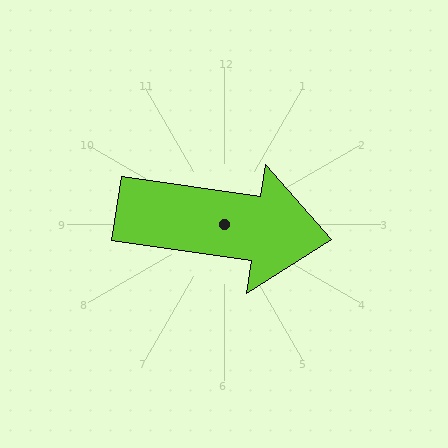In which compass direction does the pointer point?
East.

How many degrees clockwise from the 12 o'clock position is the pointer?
Approximately 98 degrees.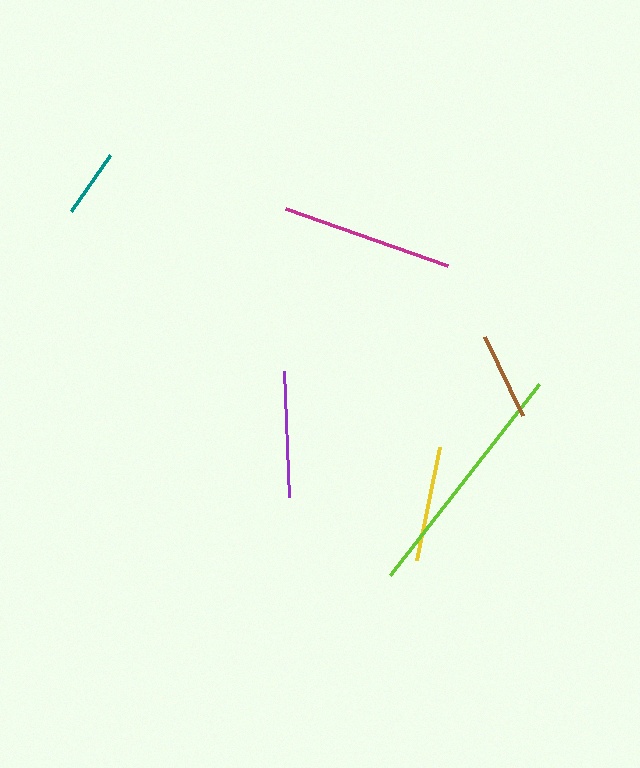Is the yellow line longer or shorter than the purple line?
The purple line is longer than the yellow line.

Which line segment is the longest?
The lime line is the longest at approximately 242 pixels.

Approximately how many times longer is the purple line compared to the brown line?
The purple line is approximately 1.4 times the length of the brown line.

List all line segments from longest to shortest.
From longest to shortest: lime, magenta, purple, yellow, brown, teal.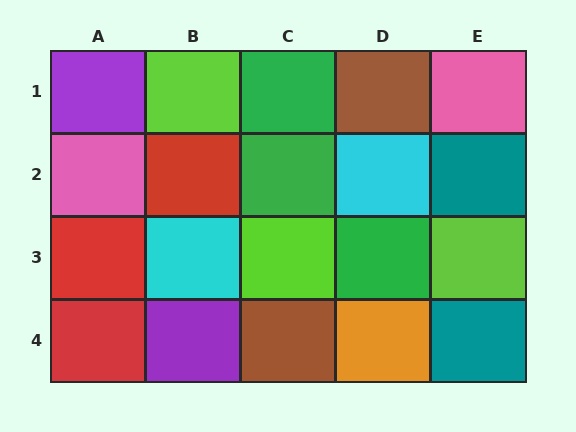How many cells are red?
3 cells are red.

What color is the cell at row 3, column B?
Cyan.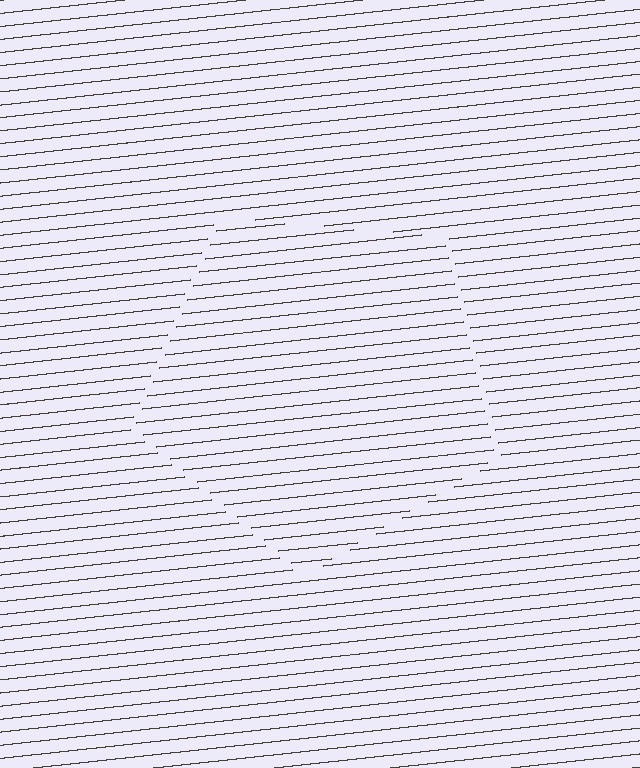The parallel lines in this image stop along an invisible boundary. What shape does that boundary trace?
An illusory pentagon. The interior of the shape contains the same grating, shifted by half a period — the contour is defined by the phase discontinuity where line-ends from the inner and outer gratings abut.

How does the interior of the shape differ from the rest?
The interior of the shape contains the same grating, shifted by half a period — the contour is defined by the phase discontinuity where line-ends from the inner and outer gratings abut.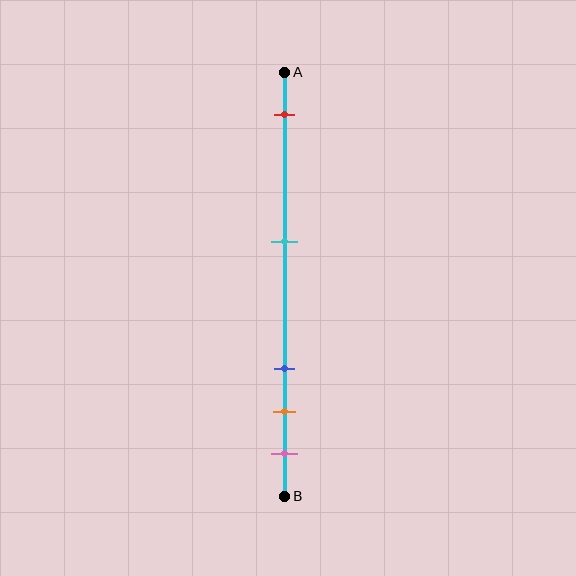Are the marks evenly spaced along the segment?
No, the marks are not evenly spaced.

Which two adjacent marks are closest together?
The orange and pink marks are the closest adjacent pair.